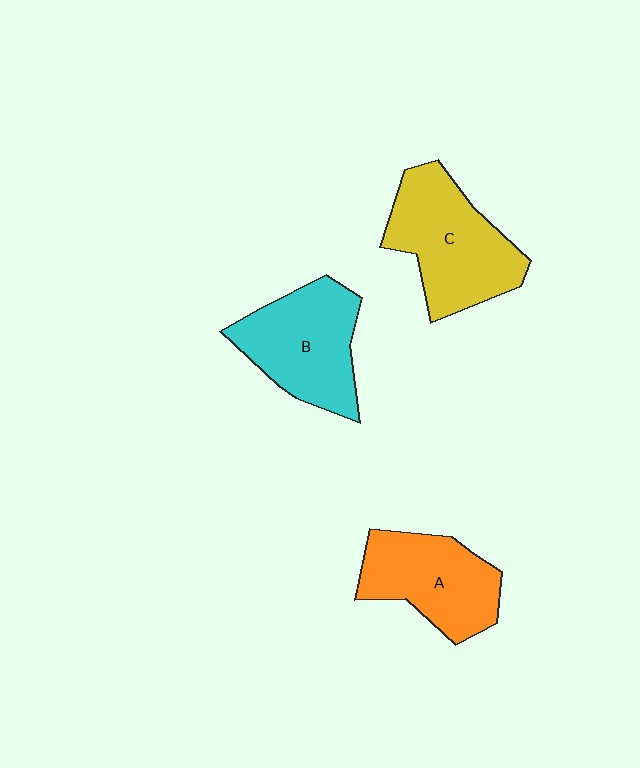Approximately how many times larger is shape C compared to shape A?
Approximately 1.2 times.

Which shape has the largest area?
Shape C (yellow).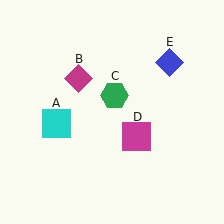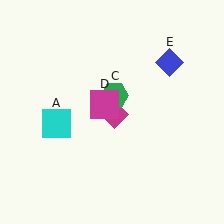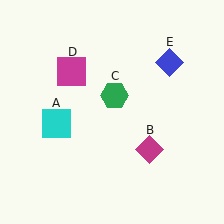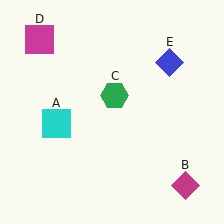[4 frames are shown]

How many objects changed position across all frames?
2 objects changed position: magenta diamond (object B), magenta square (object D).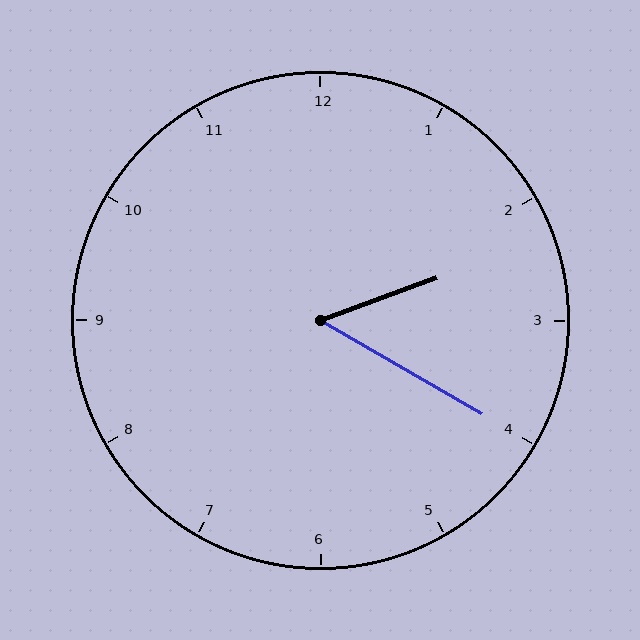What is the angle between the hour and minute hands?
Approximately 50 degrees.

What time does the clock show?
2:20.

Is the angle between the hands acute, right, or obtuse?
It is acute.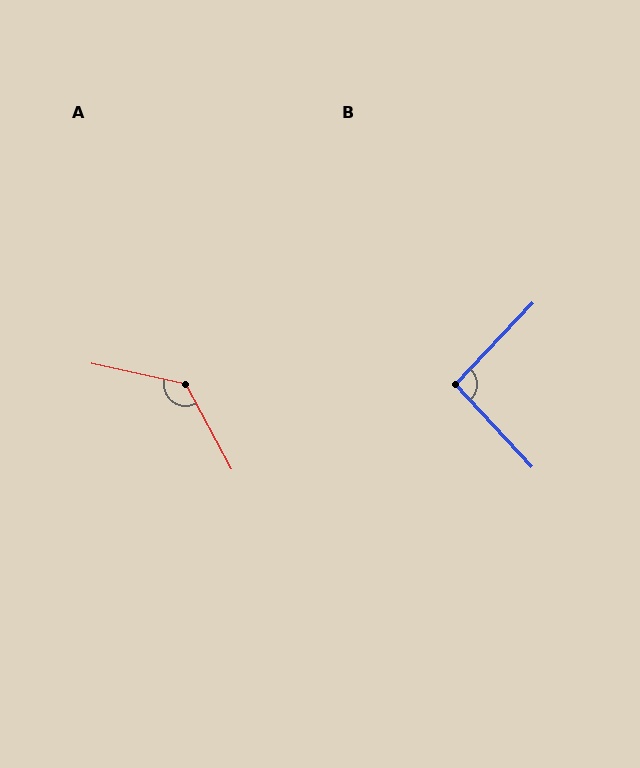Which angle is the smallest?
B, at approximately 94 degrees.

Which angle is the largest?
A, at approximately 130 degrees.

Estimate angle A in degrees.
Approximately 130 degrees.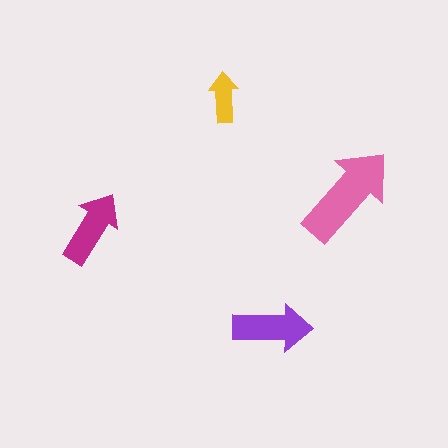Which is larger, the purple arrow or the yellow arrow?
The purple one.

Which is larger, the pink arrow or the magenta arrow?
The pink one.